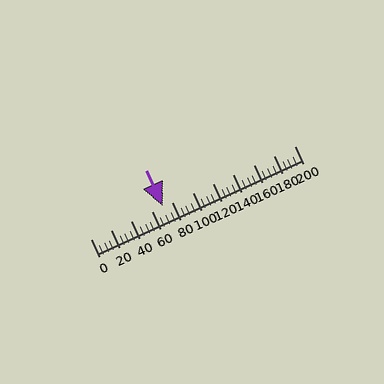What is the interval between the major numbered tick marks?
The major tick marks are spaced 20 units apart.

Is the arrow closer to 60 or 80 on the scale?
The arrow is closer to 80.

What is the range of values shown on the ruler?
The ruler shows values from 0 to 200.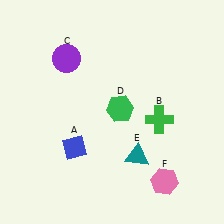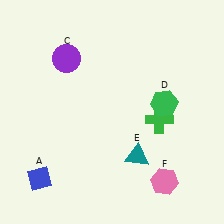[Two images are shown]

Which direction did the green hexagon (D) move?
The green hexagon (D) moved right.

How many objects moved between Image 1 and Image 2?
2 objects moved between the two images.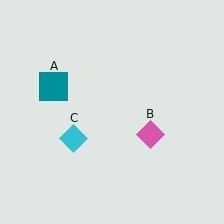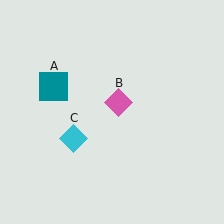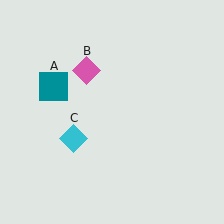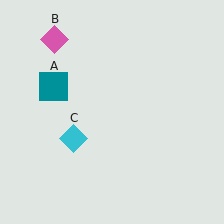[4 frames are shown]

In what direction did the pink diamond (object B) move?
The pink diamond (object B) moved up and to the left.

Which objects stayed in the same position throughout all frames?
Teal square (object A) and cyan diamond (object C) remained stationary.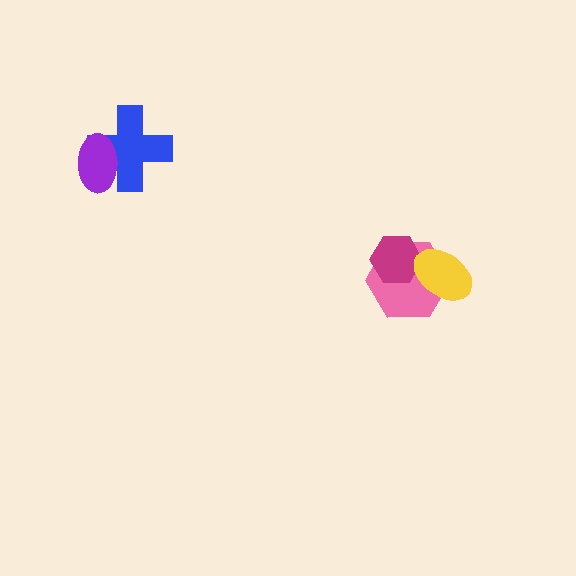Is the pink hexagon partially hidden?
Yes, it is partially covered by another shape.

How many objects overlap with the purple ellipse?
1 object overlaps with the purple ellipse.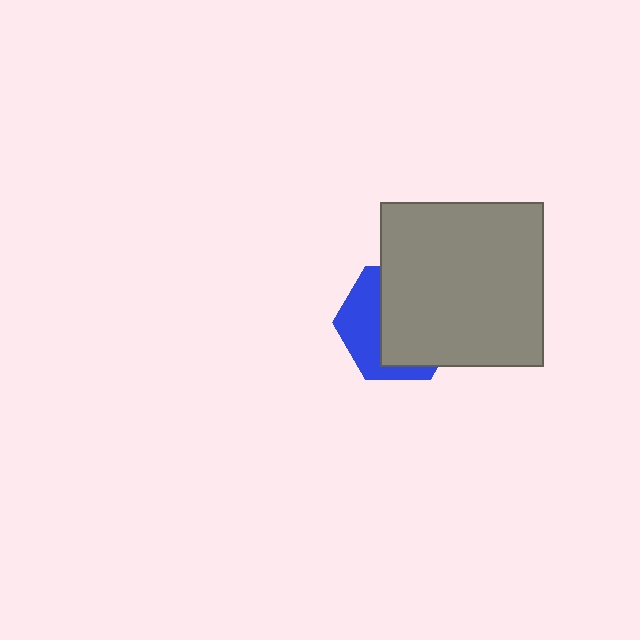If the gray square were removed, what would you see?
You would see the complete blue hexagon.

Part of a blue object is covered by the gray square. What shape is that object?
It is a hexagon.